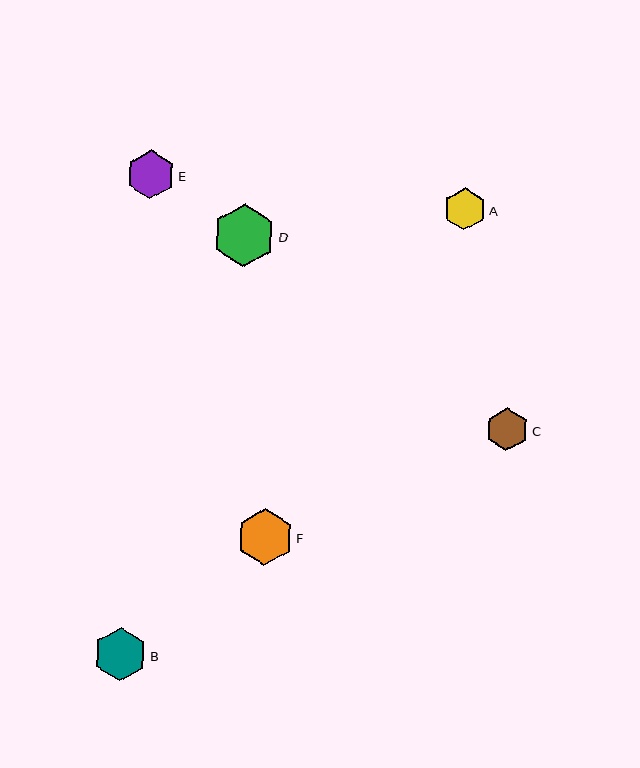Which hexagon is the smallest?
Hexagon A is the smallest with a size of approximately 42 pixels.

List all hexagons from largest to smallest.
From largest to smallest: D, F, B, E, C, A.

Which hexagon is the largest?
Hexagon D is the largest with a size of approximately 63 pixels.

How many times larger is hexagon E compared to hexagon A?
Hexagon E is approximately 1.2 times the size of hexagon A.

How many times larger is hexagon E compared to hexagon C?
Hexagon E is approximately 1.1 times the size of hexagon C.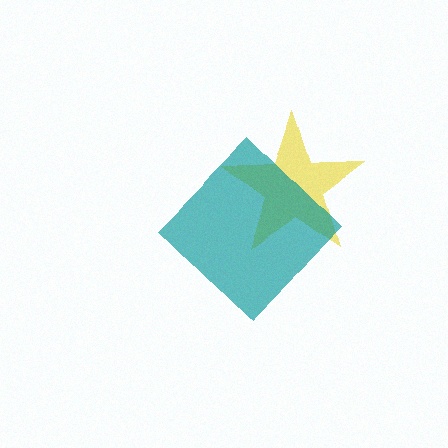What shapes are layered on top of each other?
The layered shapes are: a yellow star, a teal diamond.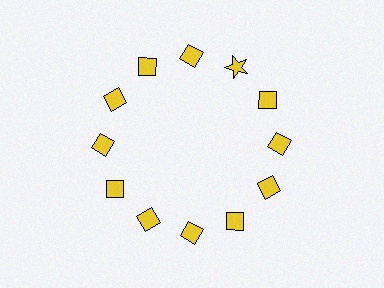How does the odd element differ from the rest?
It has a different shape: star instead of diamond.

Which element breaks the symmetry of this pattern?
The yellow star at roughly the 1 o'clock position breaks the symmetry. All other shapes are yellow diamonds.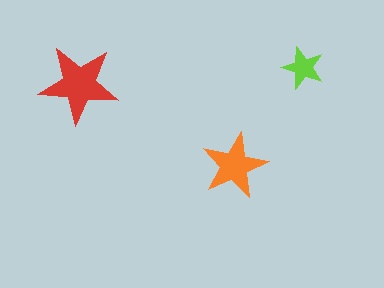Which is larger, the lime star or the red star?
The red one.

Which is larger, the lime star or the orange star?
The orange one.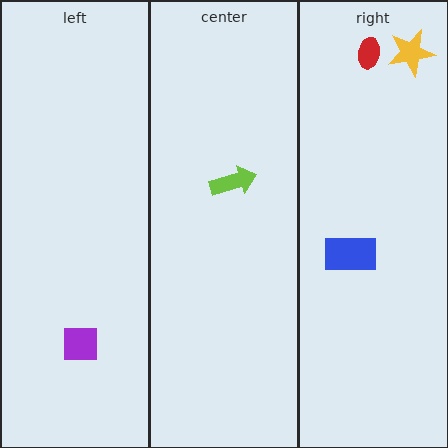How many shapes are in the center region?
1.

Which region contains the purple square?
The left region.